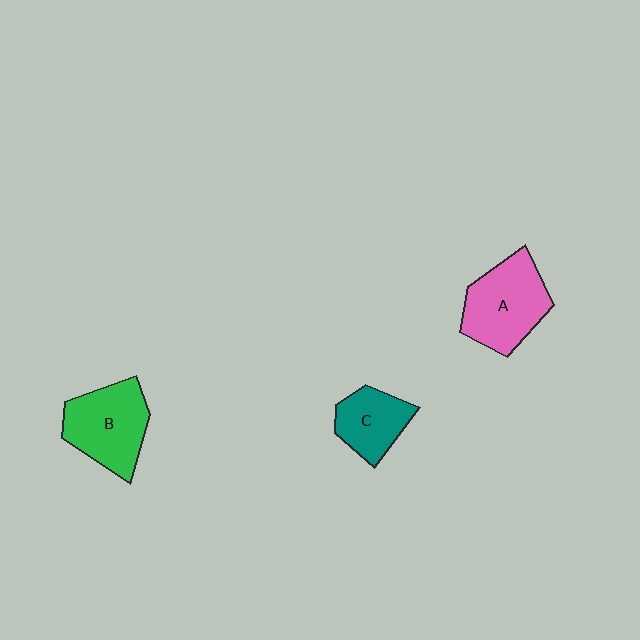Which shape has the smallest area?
Shape C (teal).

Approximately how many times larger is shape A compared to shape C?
Approximately 1.5 times.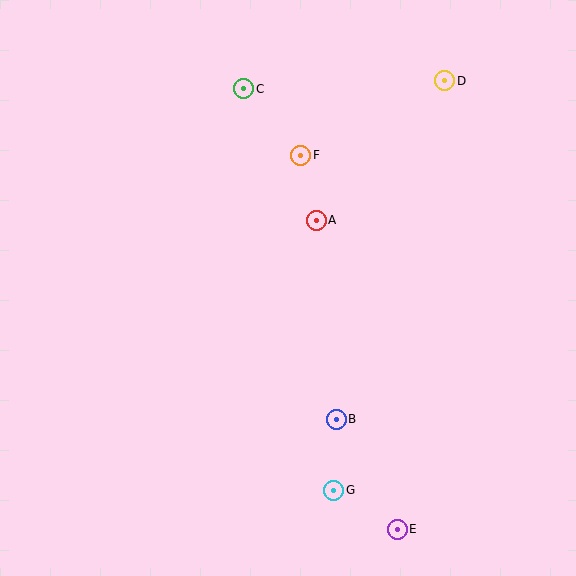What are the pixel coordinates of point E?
Point E is at (397, 529).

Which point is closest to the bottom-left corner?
Point G is closest to the bottom-left corner.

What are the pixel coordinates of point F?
Point F is at (301, 155).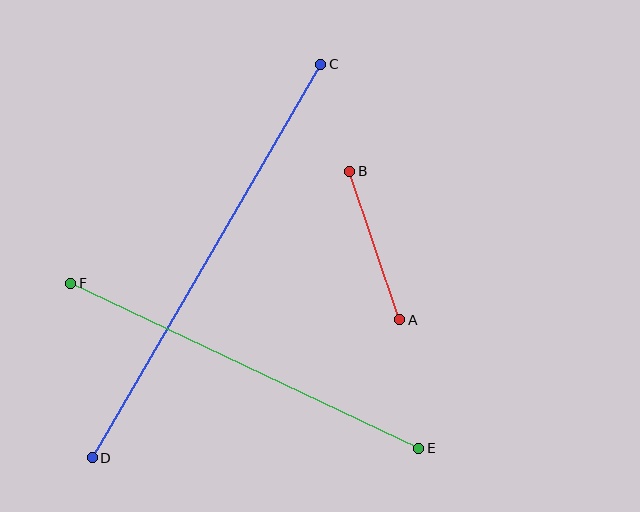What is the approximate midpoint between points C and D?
The midpoint is at approximately (207, 261) pixels.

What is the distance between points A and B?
The distance is approximately 157 pixels.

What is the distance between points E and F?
The distance is approximately 385 pixels.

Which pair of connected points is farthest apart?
Points C and D are farthest apart.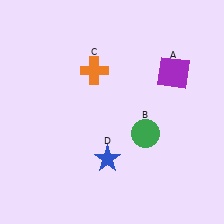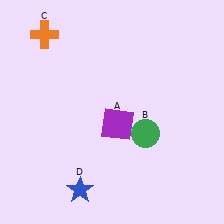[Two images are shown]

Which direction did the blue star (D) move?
The blue star (D) moved down.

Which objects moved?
The objects that moved are: the purple square (A), the orange cross (C), the blue star (D).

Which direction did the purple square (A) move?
The purple square (A) moved left.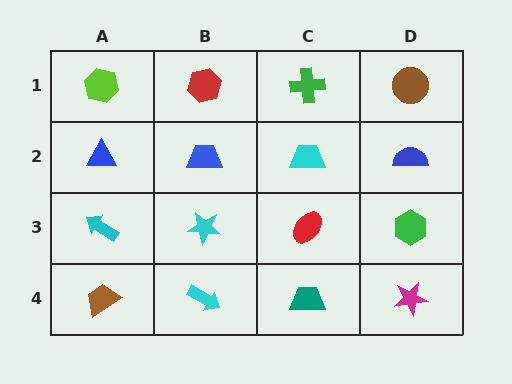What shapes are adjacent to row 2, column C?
A green cross (row 1, column C), a red ellipse (row 3, column C), a blue trapezoid (row 2, column B), a blue semicircle (row 2, column D).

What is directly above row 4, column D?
A green hexagon.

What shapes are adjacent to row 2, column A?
A lime hexagon (row 1, column A), a cyan arrow (row 3, column A), a blue trapezoid (row 2, column B).